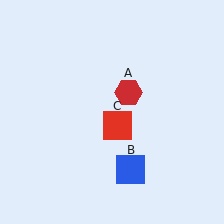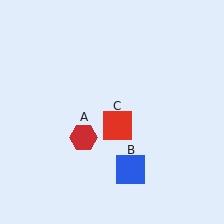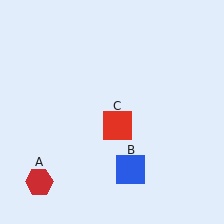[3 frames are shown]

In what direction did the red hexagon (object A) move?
The red hexagon (object A) moved down and to the left.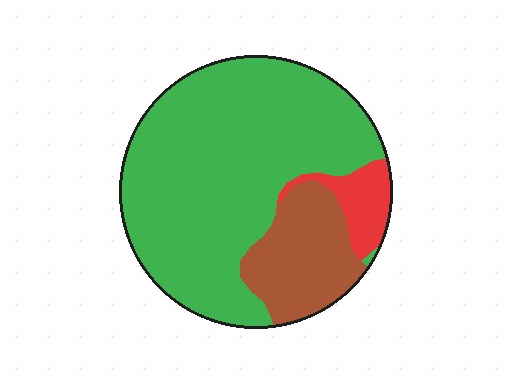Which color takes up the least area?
Red, at roughly 10%.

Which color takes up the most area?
Green, at roughly 75%.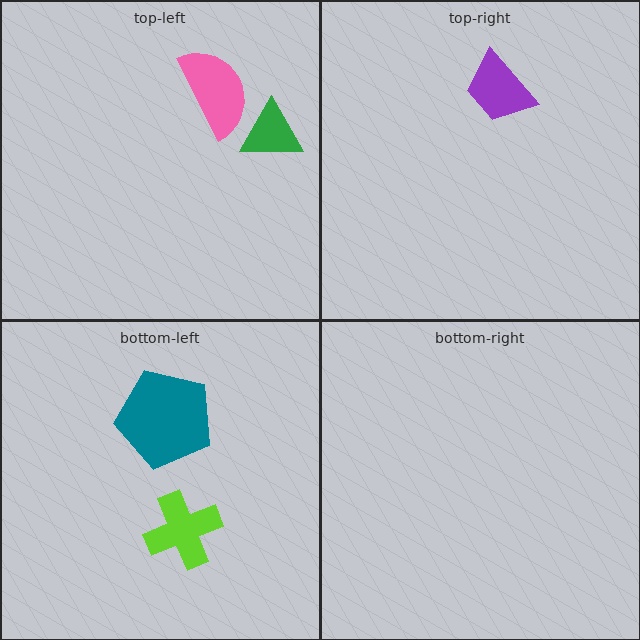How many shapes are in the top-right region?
1.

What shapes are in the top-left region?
The green triangle, the pink semicircle.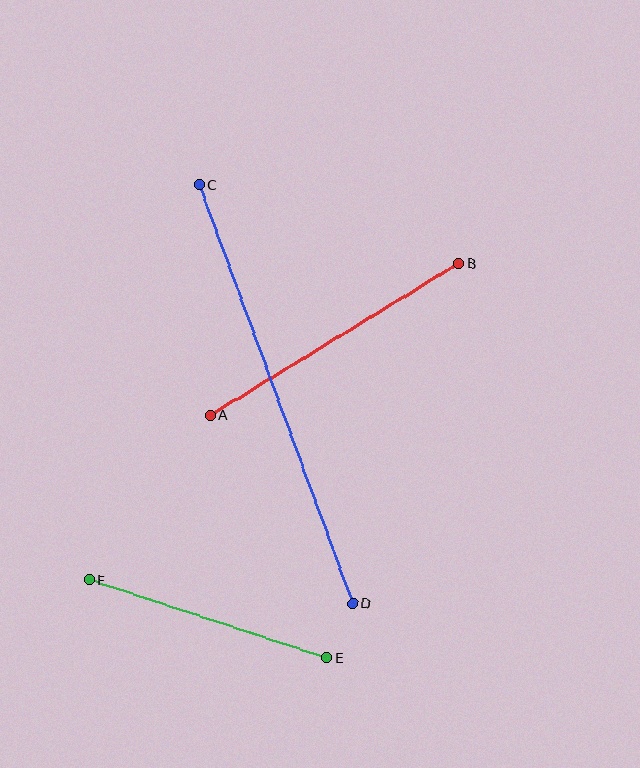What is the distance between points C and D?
The distance is approximately 446 pixels.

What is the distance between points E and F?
The distance is approximately 250 pixels.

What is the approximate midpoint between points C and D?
The midpoint is at approximately (276, 394) pixels.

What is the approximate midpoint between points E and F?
The midpoint is at approximately (208, 619) pixels.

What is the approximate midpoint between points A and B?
The midpoint is at approximately (334, 339) pixels.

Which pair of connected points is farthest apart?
Points C and D are farthest apart.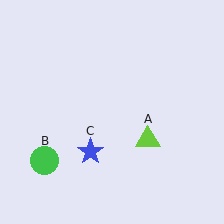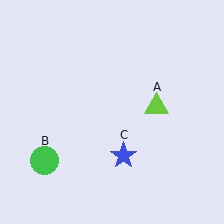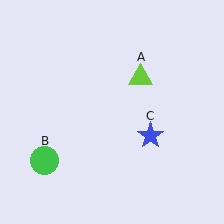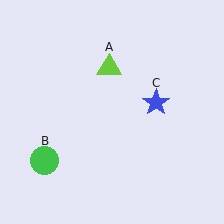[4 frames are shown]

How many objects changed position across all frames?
2 objects changed position: lime triangle (object A), blue star (object C).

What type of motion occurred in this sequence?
The lime triangle (object A), blue star (object C) rotated counterclockwise around the center of the scene.